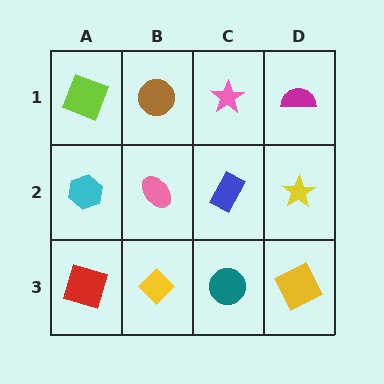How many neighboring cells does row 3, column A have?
2.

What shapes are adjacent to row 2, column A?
A lime square (row 1, column A), a red square (row 3, column A), a pink ellipse (row 2, column B).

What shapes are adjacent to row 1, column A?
A cyan hexagon (row 2, column A), a brown circle (row 1, column B).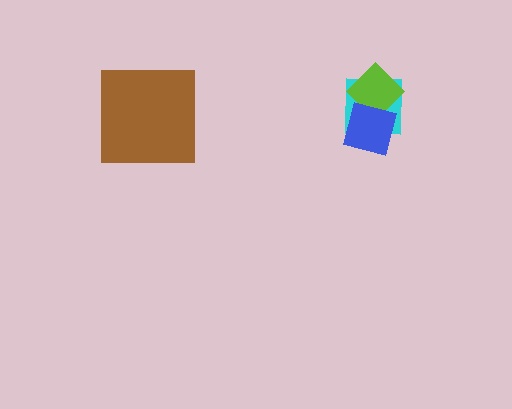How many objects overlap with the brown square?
0 objects overlap with the brown square.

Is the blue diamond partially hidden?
No, no other shape covers it.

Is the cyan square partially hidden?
Yes, it is partially covered by another shape.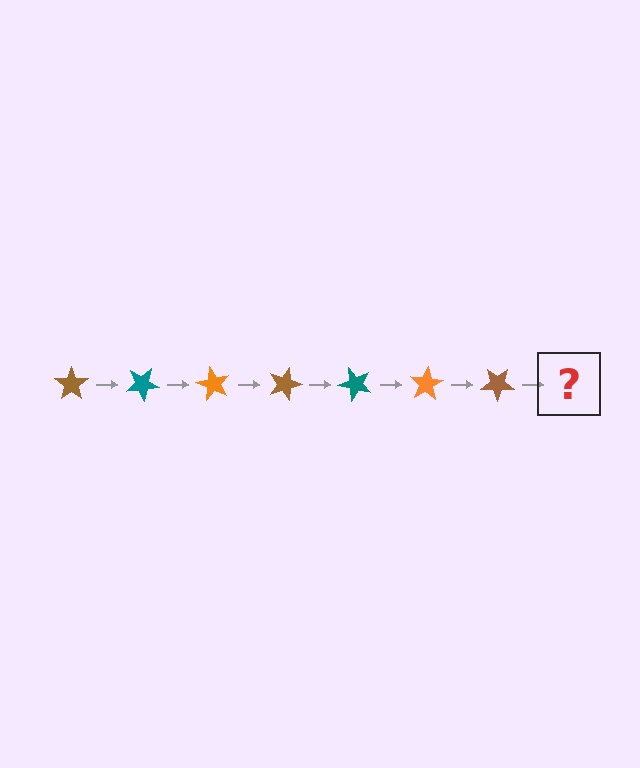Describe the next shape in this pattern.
It should be a teal star, rotated 210 degrees from the start.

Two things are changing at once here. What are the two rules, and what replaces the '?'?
The two rules are that it rotates 30 degrees each step and the color cycles through brown, teal, and orange. The '?' should be a teal star, rotated 210 degrees from the start.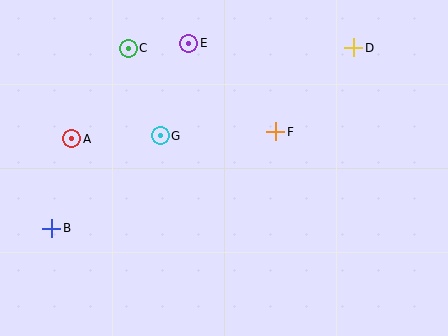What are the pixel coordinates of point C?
Point C is at (128, 48).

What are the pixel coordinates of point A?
Point A is at (72, 139).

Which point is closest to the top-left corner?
Point C is closest to the top-left corner.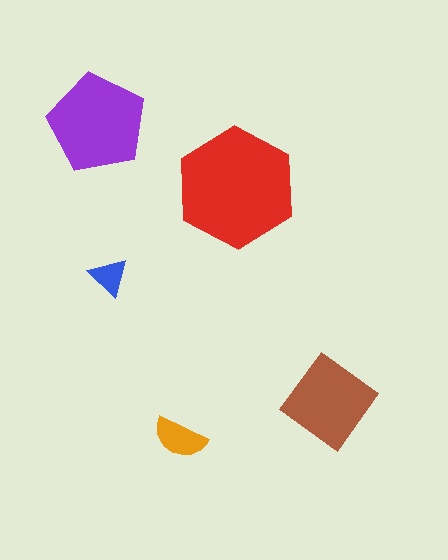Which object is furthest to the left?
The purple pentagon is leftmost.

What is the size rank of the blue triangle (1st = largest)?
5th.